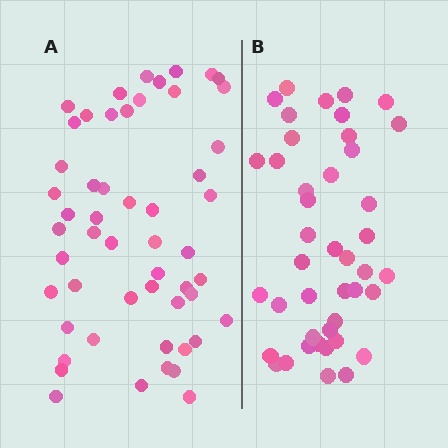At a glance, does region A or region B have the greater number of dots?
Region A (the left region) has more dots.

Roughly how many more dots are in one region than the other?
Region A has roughly 10 or so more dots than region B.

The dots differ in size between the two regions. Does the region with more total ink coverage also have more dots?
No. Region B has more total ink coverage because its dots are larger, but region A actually contains more individual dots. Total area can be misleading — the number of items is what matters here.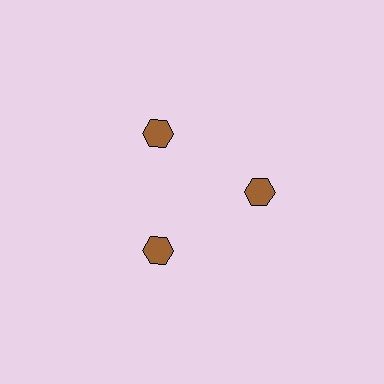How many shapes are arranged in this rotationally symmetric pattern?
There are 3 shapes, arranged in 3 groups of 1.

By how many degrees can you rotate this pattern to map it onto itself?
The pattern maps onto itself every 120 degrees of rotation.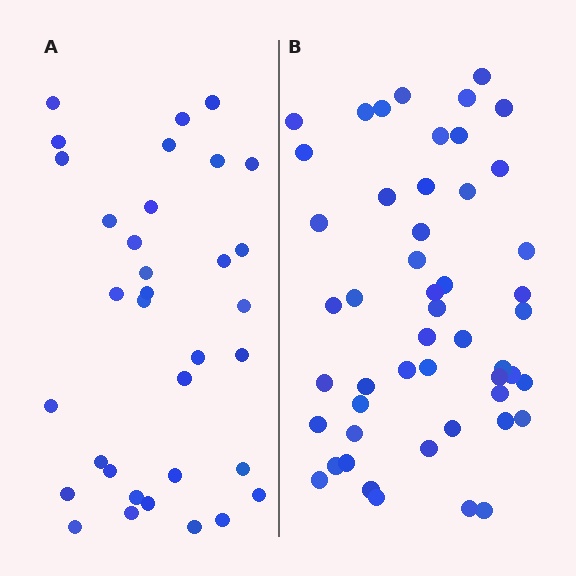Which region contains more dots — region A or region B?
Region B (the right region) has more dots.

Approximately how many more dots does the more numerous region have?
Region B has approximately 15 more dots than region A.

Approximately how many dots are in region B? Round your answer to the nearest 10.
About 50 dots.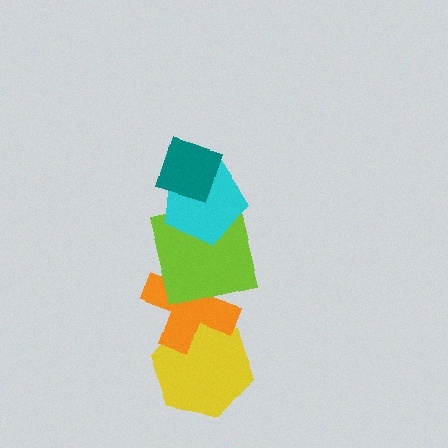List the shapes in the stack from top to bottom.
From top to bottom: the teal diamond, the cyan pentagon, the lime square, the orange cross, the yellow hexagon.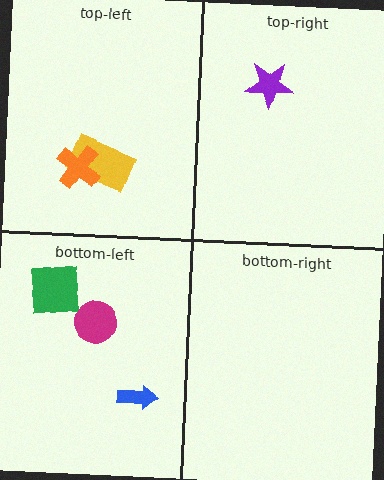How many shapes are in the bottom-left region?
3.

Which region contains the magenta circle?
The bottom-left region.